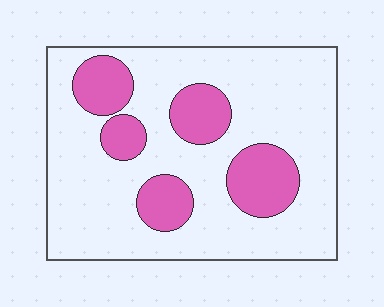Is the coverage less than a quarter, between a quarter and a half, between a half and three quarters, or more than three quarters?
Less than a quarter.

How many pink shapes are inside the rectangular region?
5.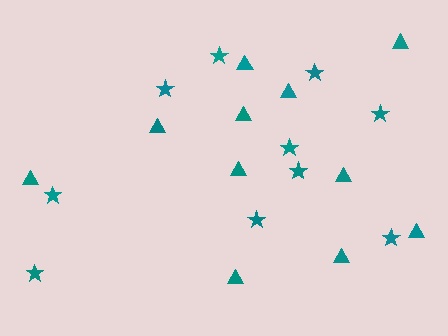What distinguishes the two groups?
There are 2 groups: one group of stars (10) and one group of triangles (11).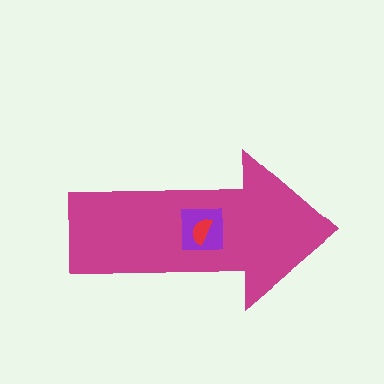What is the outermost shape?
The magenta arrow.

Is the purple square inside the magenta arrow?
Yes.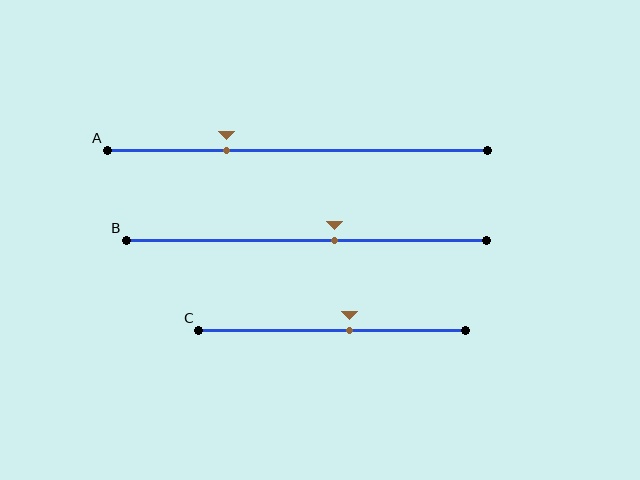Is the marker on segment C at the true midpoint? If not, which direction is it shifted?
No, the marker on segment C is shifted to the right by about 7% of the segment length.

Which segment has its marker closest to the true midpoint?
Segment C has its marker closest to the true midpoint.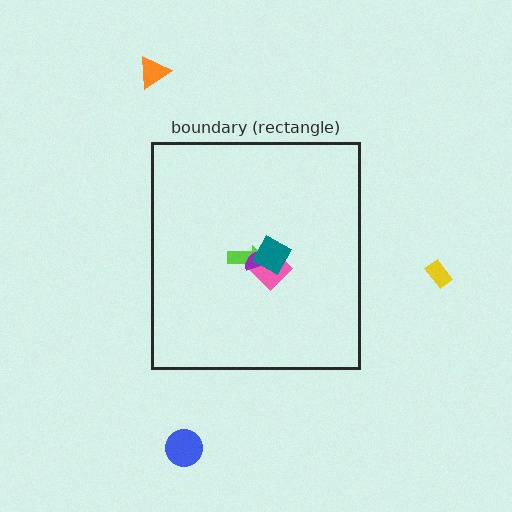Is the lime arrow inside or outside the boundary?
Inside.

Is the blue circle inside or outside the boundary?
Outside.